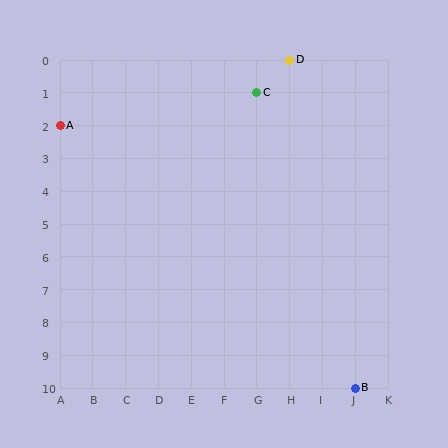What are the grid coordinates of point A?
Point A is at grid coordinates (A, 2).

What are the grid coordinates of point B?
Point B is at grid coordinates (J, 10).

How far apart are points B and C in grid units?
Points B and C are 3 columns and 9 rows apart (about 9.5 grid units diagonally).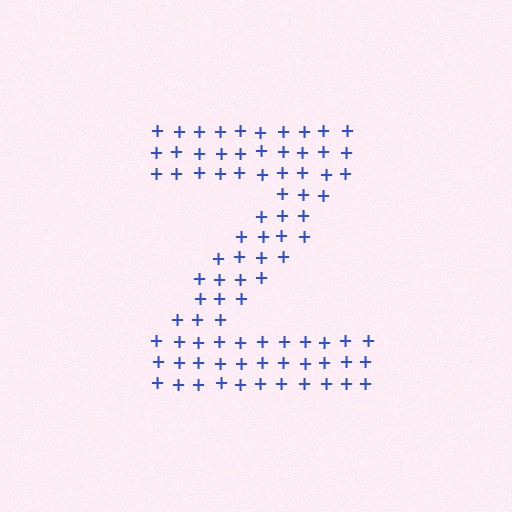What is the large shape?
The large shape is the letter Z.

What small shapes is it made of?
It is made of small plus signs.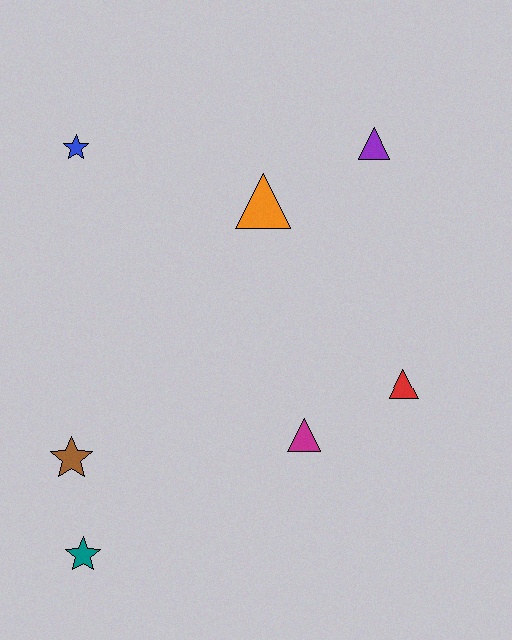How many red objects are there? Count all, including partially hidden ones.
There is 1 red object.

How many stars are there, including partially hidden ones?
There are 3 stars.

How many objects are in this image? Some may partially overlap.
There are 7 objects.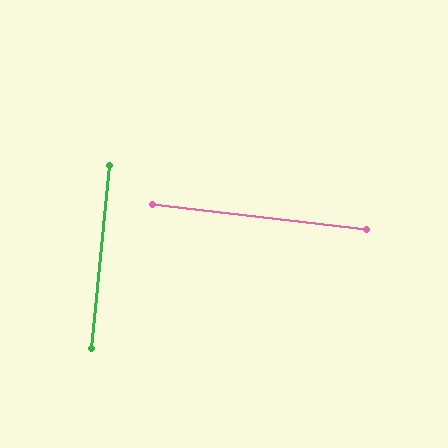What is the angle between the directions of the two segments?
Approximately 89 degrees.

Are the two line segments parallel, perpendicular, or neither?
Perpendicular — they meet at approximately 89°.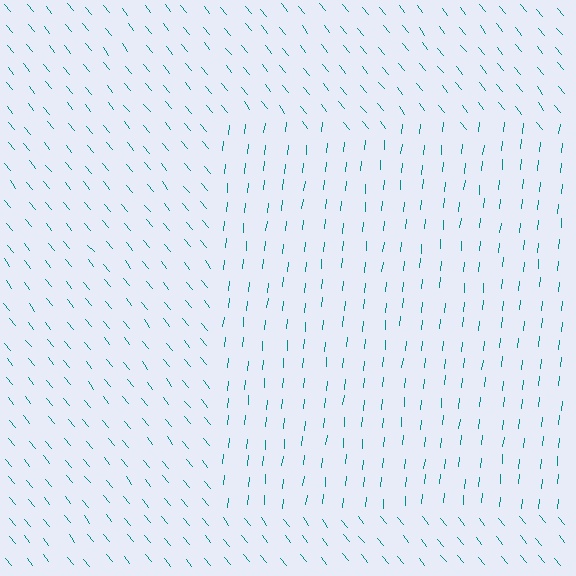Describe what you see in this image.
The image is filled with small teal line segments. A rectangle region in the image has lines oriented differently from the surrounding lines, creating a visible texture boundary.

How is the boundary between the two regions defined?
The boundary is defined purely by a change in line orientation (approximately 45 degrees difference). All lines are the same color and thickness.